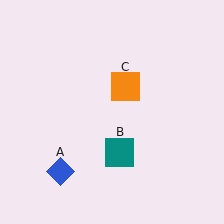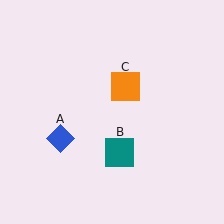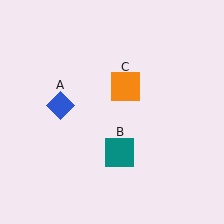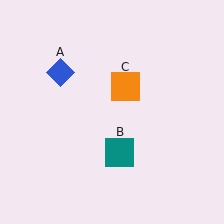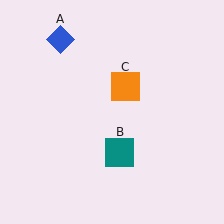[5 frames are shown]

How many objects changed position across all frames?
1 object changed position: blue diamond (object A).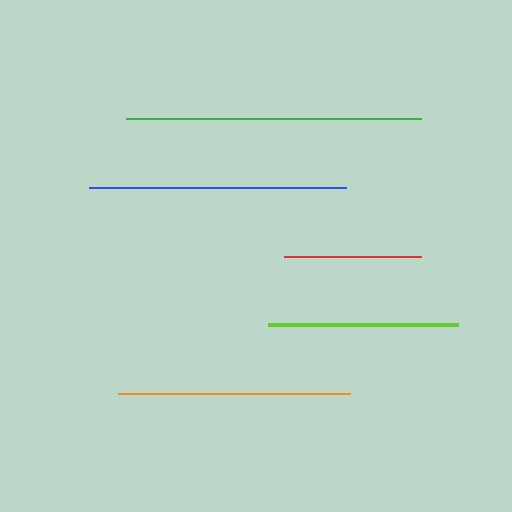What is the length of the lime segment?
The lime segment is approximately 190 pixels long.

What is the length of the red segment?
The red segment is approximately 137 pixels long.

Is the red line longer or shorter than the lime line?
The lime line is longer than the red line.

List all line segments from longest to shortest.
From longest to shortest: green, blue, orange, lime, red.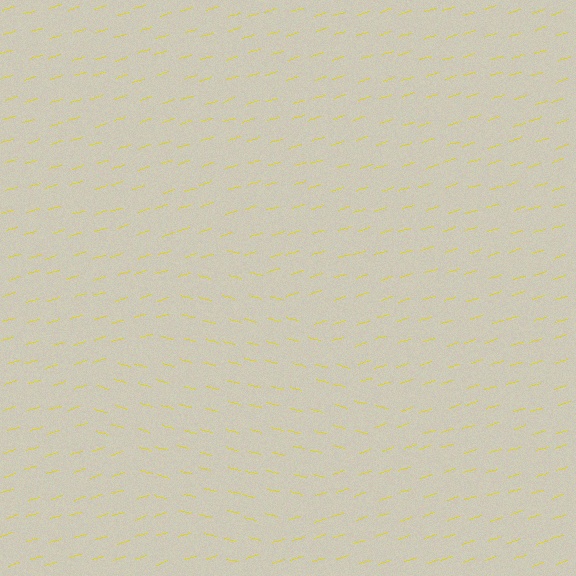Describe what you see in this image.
The image is filled with small yellow line segments. A diamond region in the image has lines oriented differently from the surrounding lines, creating a visible texture boundary.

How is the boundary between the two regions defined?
The boundary is defined purely by a change in line orientation (approximately 31 degrees difference). All lines are the same color and thickness.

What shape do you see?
I see a diamond.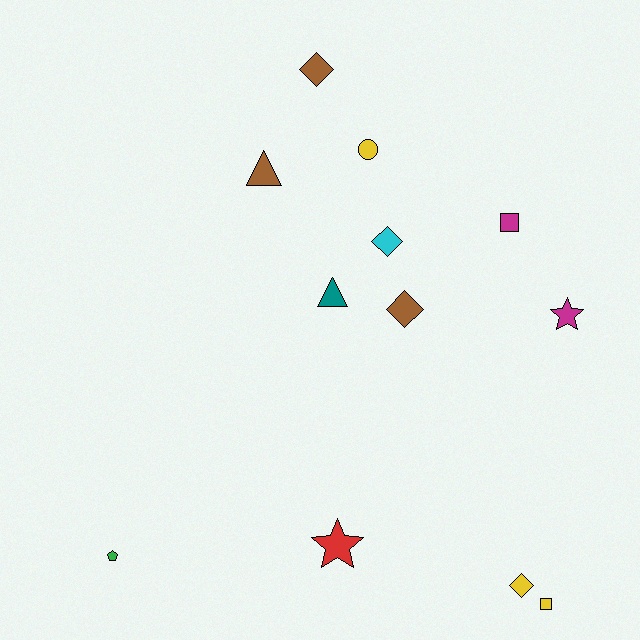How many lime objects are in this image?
There are no lime objects.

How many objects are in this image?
There are 12 objects.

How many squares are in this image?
There are 2 squares.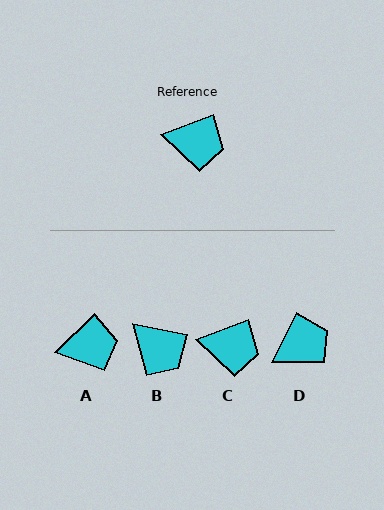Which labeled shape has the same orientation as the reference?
C.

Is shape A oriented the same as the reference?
No, it is off by about 24 degrees.